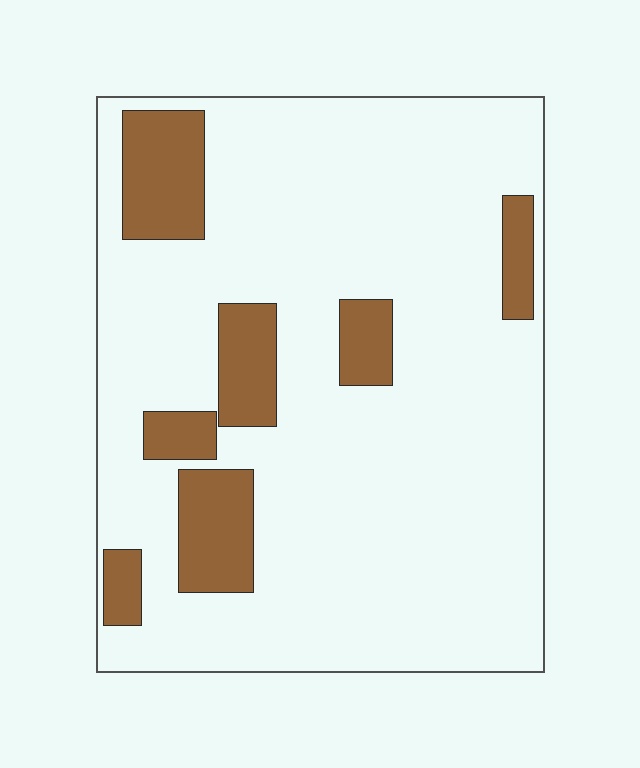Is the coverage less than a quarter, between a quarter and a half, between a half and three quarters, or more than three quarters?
Less than a quarter.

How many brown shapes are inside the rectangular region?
7.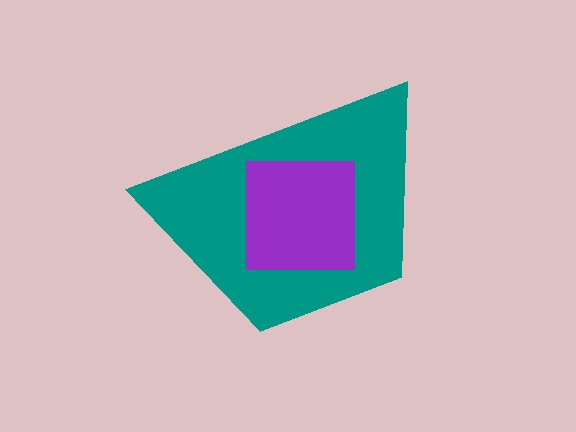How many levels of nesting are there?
2.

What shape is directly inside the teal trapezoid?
The purple square.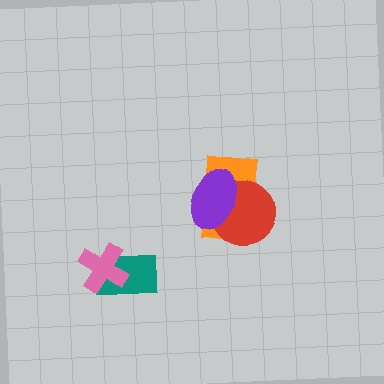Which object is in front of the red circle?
The purple ellipse is in front of the red circle.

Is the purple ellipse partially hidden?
No, no other shape covers it.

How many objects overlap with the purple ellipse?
2 objects overlap with the purple ellipse.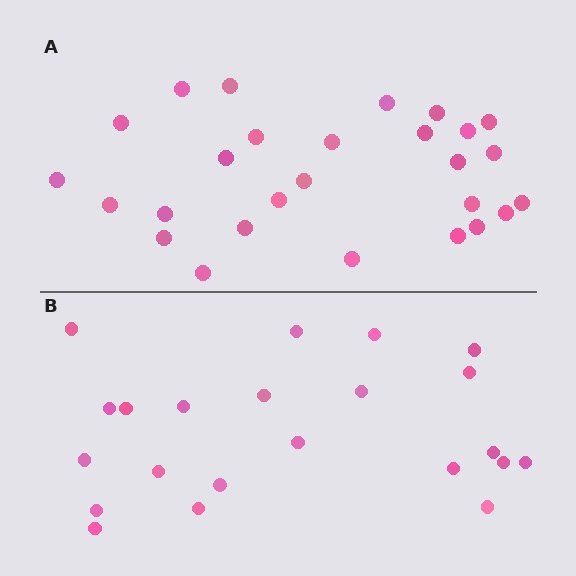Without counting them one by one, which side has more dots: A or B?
Region A (the top region) has more dots.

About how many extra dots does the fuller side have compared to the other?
Region A has about 5 more dots than region B.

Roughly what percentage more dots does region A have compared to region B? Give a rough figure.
About 25% more.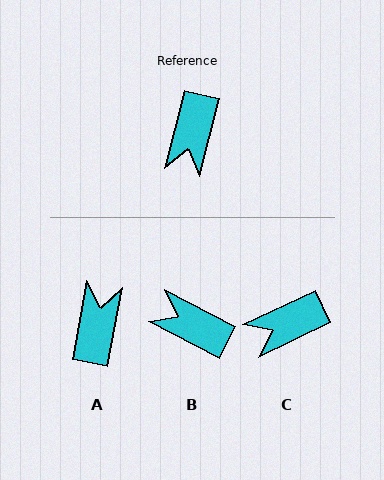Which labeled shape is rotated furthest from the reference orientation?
A, about 177 degrees away.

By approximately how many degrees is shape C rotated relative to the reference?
Approximately 51 degrees clockwise.